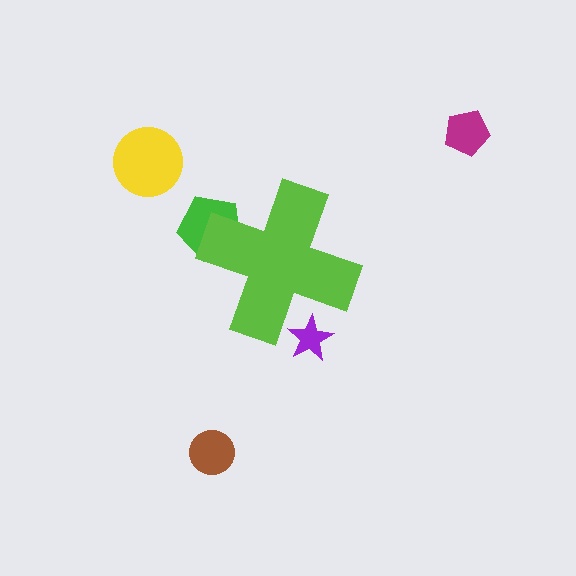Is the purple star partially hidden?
Yes, the purple star is partially hidden behind the lime cross.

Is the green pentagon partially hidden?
Yes, the green pentagon is partially hidden behind the lime cross.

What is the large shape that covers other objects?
A lime cross.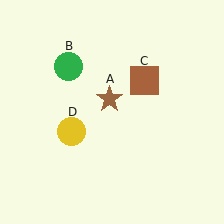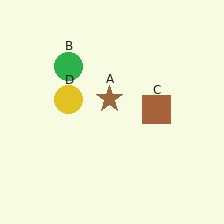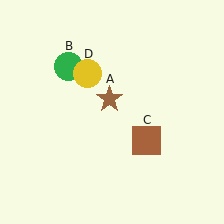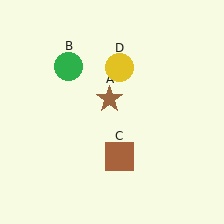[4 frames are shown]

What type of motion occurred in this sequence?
The brown square (object C), yellow circle (object D) rotated clockwise around the center of the scene.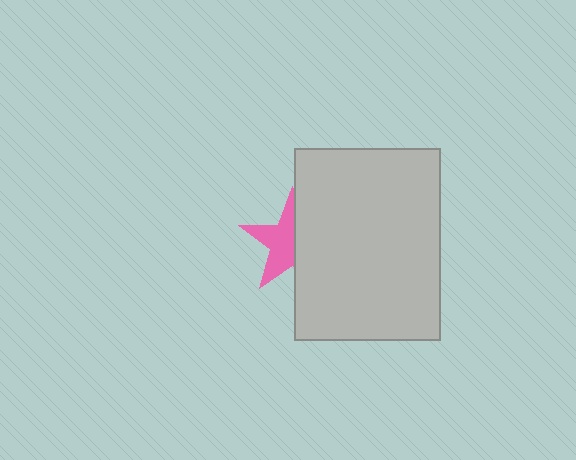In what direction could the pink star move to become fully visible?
The pink star could move left. That would shift it out from behind the light gray rectangle entirely.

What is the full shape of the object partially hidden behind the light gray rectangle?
The partially hidden object is a pink star.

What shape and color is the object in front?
The object in front is a light gray rectangle.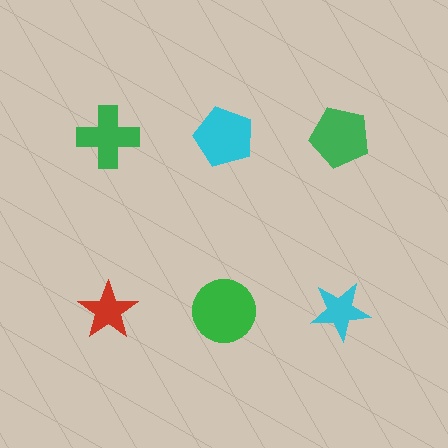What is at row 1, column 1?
A green cross.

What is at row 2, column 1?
A red star.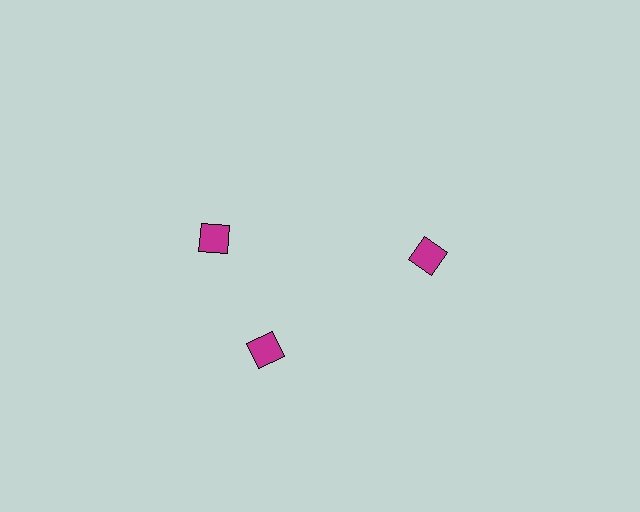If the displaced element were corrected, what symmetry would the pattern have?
It would have 3-fold rotational symmetry — the pattern would map onto itself every 120 degrees.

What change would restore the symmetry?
The symmetry would be restored by rotating it back into even spacing with its neighbors so that all 3 diamonds sit at equal angles and equal distance from the center.